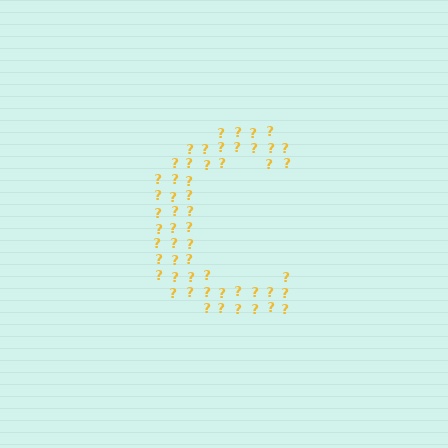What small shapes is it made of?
It is made of small question marks.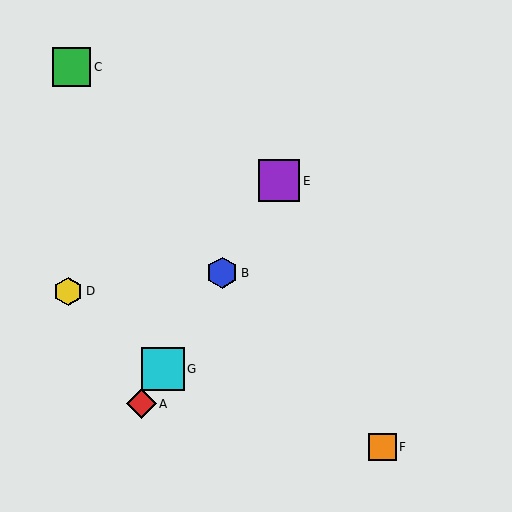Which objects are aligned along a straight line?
Objects A, B, E, G are aligned along a straight line.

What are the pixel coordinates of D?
Object D is at (68, 291).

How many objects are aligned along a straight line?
4 objects (A, B, E, G) are aligned along a straight line.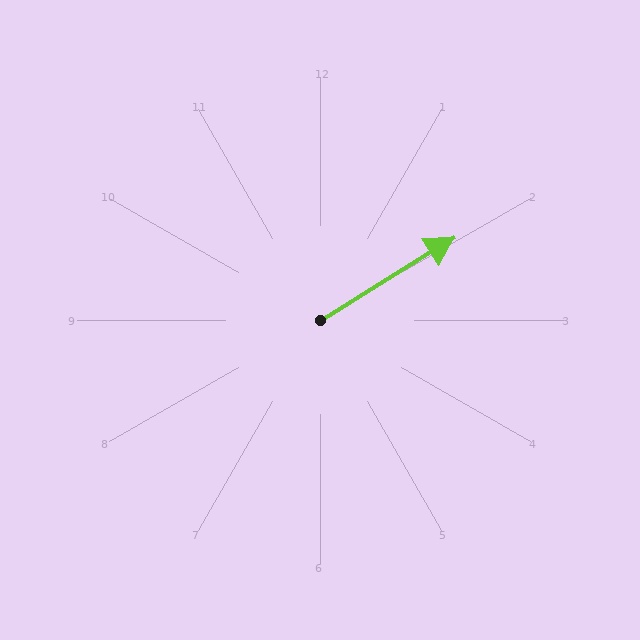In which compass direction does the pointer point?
Northeast.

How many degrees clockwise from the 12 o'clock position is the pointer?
Approximately 58 degrees.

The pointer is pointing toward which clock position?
Roughly 2 o'clock.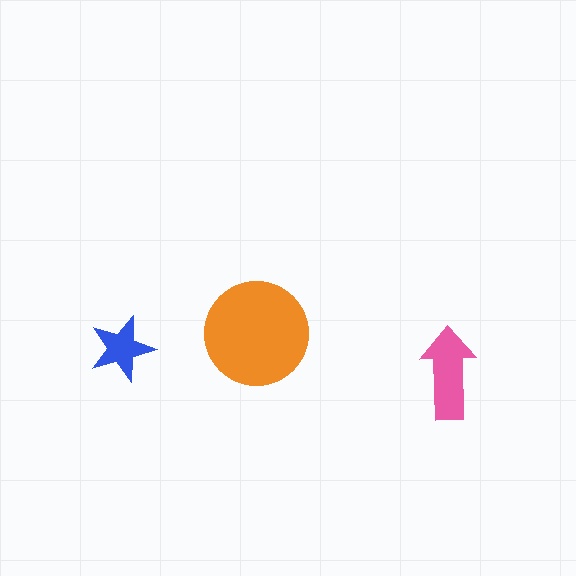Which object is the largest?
The orange circle.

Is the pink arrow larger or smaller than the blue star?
Larger.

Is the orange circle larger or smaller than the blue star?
Larger.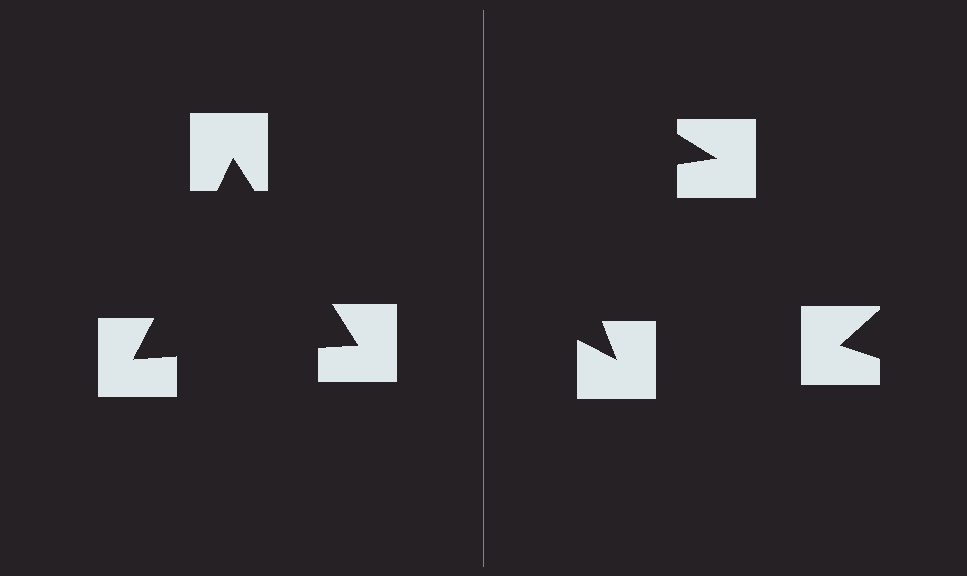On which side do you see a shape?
An illusory triangle appears on the left side. On the right side the wedge cuts are rotated, so no coherent shape forms.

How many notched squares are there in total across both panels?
6 — 3 on each side.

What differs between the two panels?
The notched squares are positioned identically on both sides; only the wedge orientations differ. On the left they align to a triangle; on the right they are misaligned.